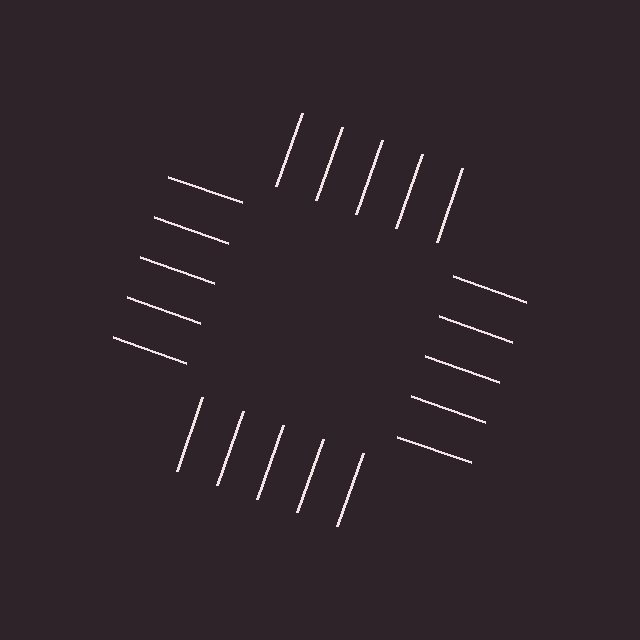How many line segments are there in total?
20 — 5 along each of the 4 edges.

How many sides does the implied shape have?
4 sides — the line-ends trace a square.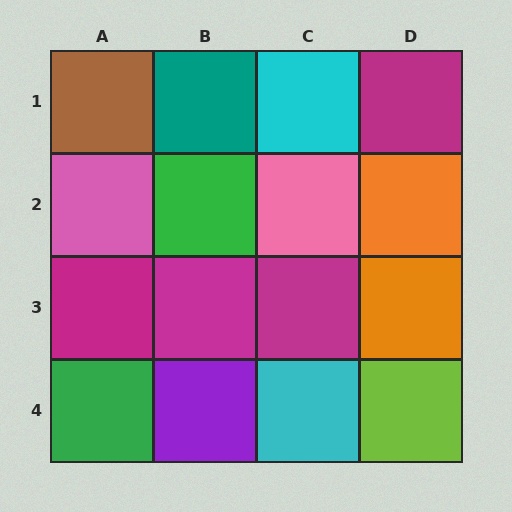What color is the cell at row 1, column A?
Brown.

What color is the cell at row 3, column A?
Magenta.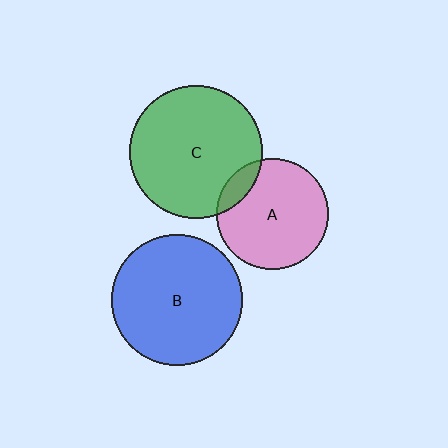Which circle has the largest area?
Circle C (green).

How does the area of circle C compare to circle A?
Approximately 1.4 times.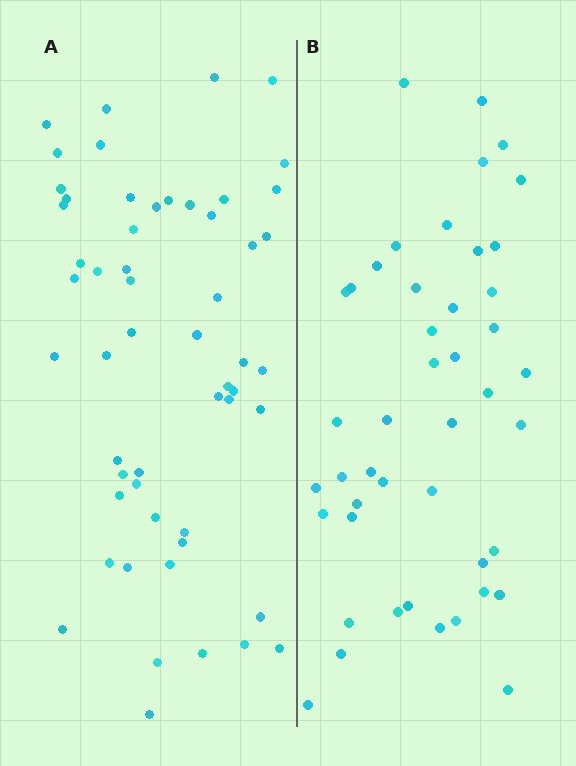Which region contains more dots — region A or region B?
Region A (the left region) has more dots.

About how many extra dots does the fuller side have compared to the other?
Region A has roughly 10 or so more dots than region B.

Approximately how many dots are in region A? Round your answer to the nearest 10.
About 60 dots. (The exact count is 55, which rounds to 60.)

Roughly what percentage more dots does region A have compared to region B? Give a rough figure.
About 20% more.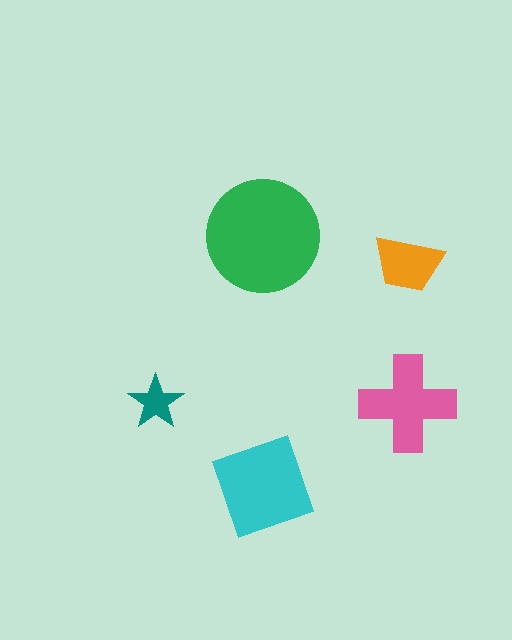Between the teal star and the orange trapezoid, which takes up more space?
The orange trapezoid.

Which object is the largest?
The green circle.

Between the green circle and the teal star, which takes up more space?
The green circle.